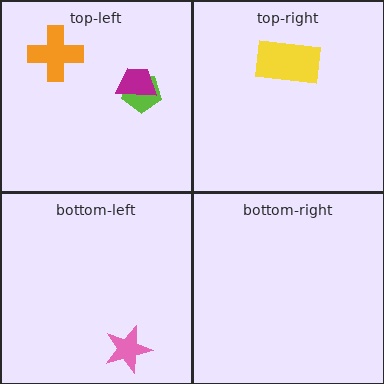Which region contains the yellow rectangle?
The top-right region.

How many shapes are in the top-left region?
3.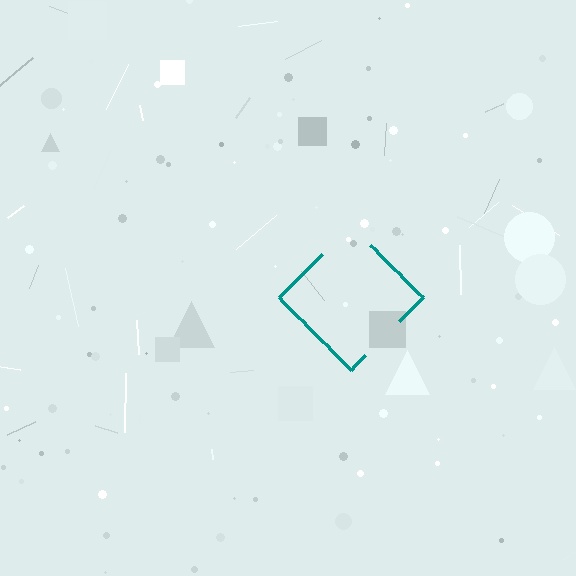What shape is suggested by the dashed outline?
The dashed outline suggests a diamond.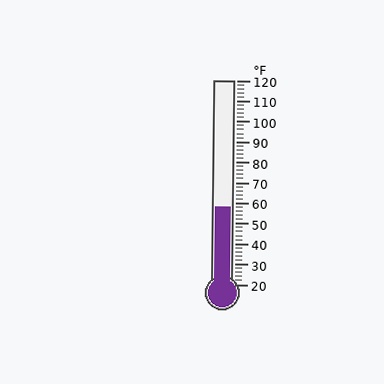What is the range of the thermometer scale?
The thermometer scale ranges from 20°F to 120°F.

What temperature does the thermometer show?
The thermometer shows approximately 58°F.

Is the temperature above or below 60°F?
The temperature is below 60°F.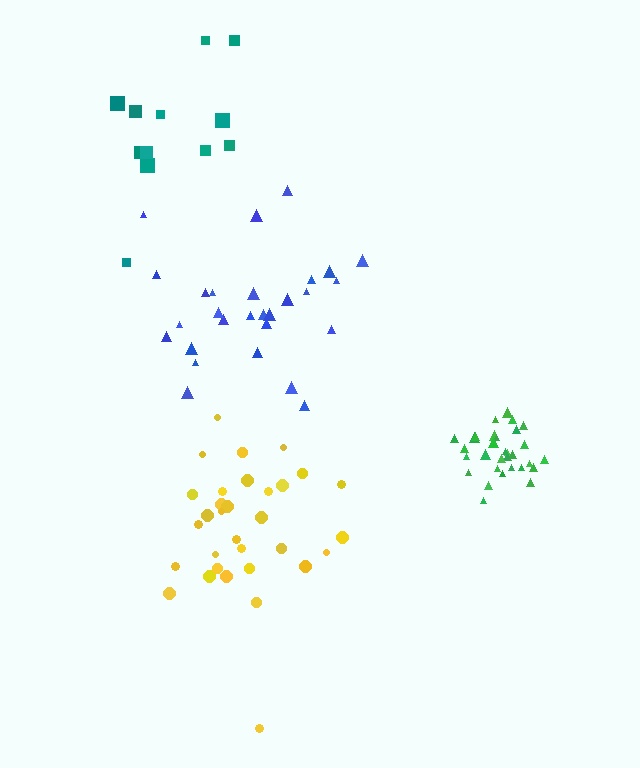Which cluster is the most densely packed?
Green.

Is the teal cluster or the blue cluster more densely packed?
Blue.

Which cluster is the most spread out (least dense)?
Teal.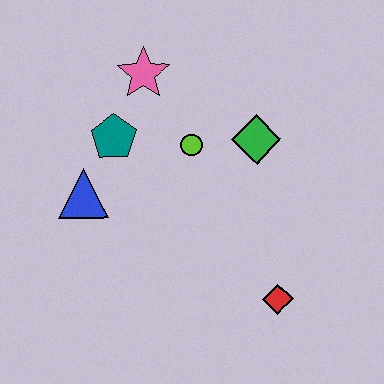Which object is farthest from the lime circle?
The red diamond is farthest from the lime circle.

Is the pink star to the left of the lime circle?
Yes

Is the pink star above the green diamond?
Yes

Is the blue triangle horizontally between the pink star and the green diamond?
No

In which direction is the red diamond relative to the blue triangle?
The red diamond is to the right of the blue triangle.